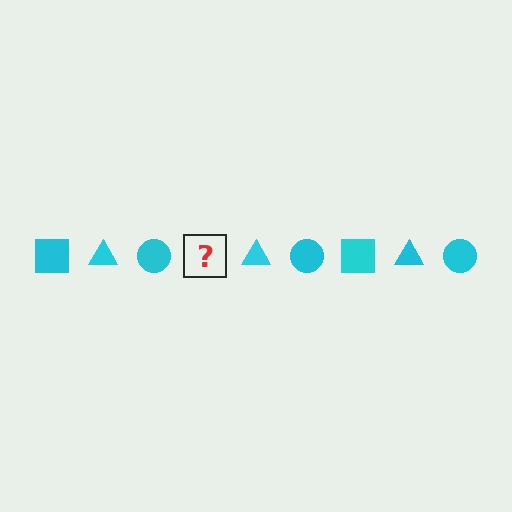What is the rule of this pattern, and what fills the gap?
The rule is that the pattern cycles through square, triangle, circle shapes in cyan. The gap should be filled with a cyan square.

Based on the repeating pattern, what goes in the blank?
The blank should be a cyan square.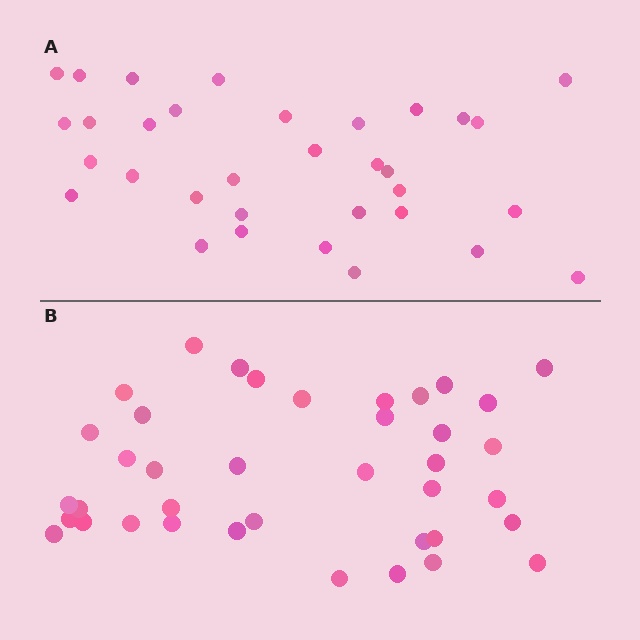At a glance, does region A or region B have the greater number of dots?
Region B (the bottom region) has more dots.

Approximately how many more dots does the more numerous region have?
Region B has about 6 more dots than region A.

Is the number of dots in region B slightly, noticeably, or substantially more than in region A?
Region B has only slightly more — the two regions are fairly close. The ratio is roughly 1.2 to 1.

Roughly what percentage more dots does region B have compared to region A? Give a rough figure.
About 20% more.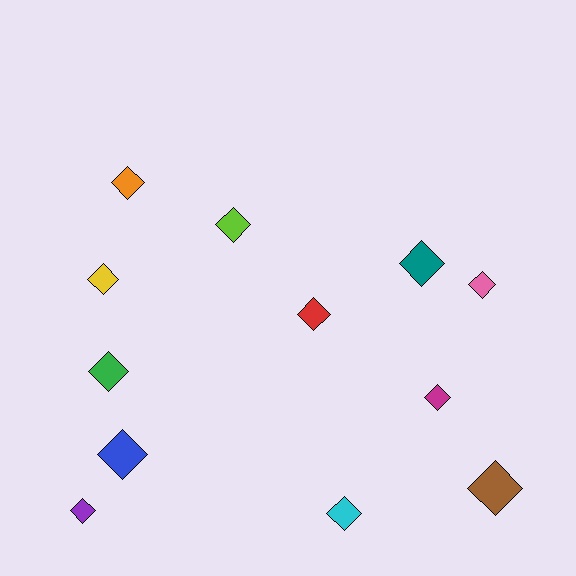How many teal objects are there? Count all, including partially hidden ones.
There is 1 teal object.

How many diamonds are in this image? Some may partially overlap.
There are 12 diamonds.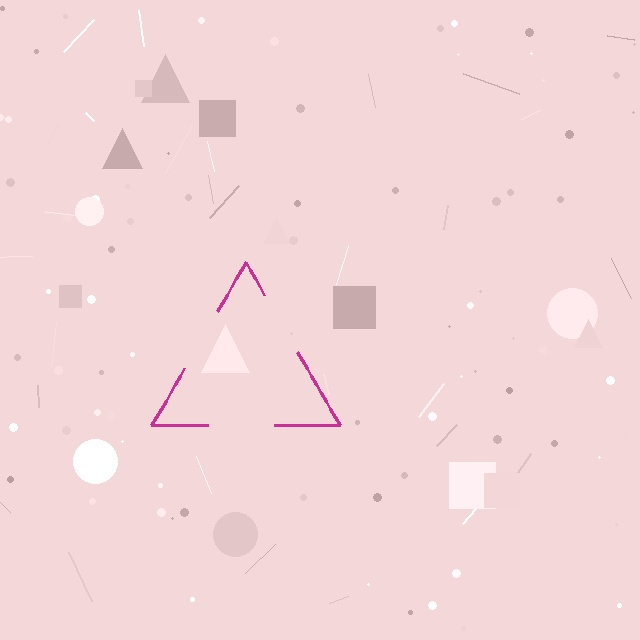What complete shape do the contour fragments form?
The contour fragments form a triangle.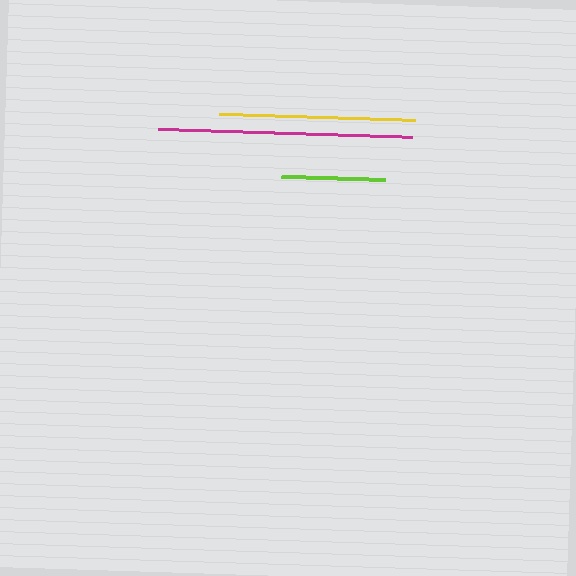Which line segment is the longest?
The magenta line is the longest at approximately 254 pixels.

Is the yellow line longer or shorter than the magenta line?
The magenta line is longer than the yellow line.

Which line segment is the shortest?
The lime line is the shortest at approximately 104 pixels.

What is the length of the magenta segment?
The magenta segment is approximately 254 pixels long.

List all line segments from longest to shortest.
From longest to shortest: magenta, yellow, lime.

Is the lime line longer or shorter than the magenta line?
The magenta line is longer than the lime line.